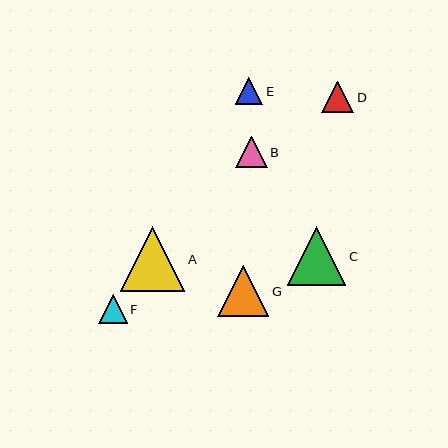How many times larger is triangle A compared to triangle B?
Triangle A is approximately 2.1 times the size of triangle B.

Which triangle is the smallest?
Triangle E is the smallest with a size of approximately 27 pixels.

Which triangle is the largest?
Triangle A is the largest with a size of approximately 64 pixels.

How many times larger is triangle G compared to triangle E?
Triangle G is approximately 1.9 times the size of triangle E.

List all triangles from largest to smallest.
From largest to smallest: A, C, G, D, B, F, E.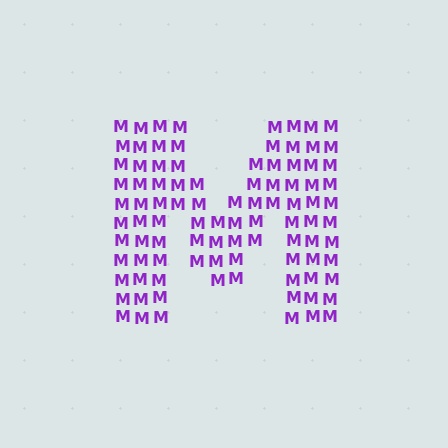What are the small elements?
The small elements are letter M's.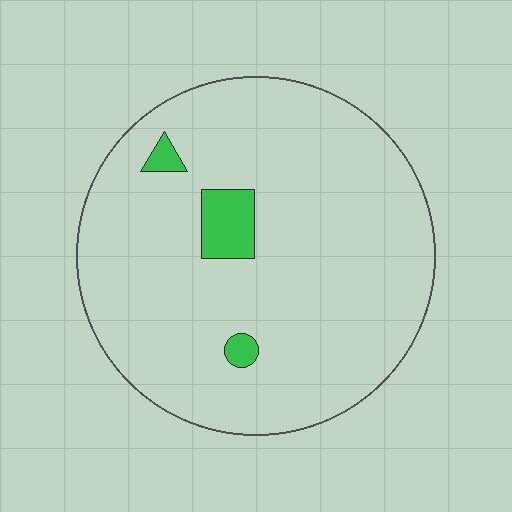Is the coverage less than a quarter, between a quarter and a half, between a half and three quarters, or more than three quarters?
Less than a quarter.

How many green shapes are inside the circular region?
3.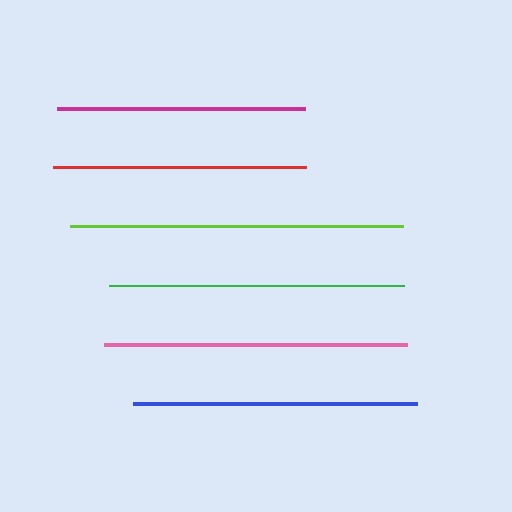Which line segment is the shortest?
The magenta line is the shortest at approximately 248 pixels.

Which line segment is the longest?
The lime line is the longest at approximately 333 pixels.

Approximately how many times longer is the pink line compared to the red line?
The pink line is approximately 1.2 times the length of the red line.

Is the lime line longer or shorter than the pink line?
The lime line is longer than the pink line.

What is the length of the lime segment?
The lime segment is approximately 333 pixels long.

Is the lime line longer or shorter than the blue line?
The lime line is longer than the blue line.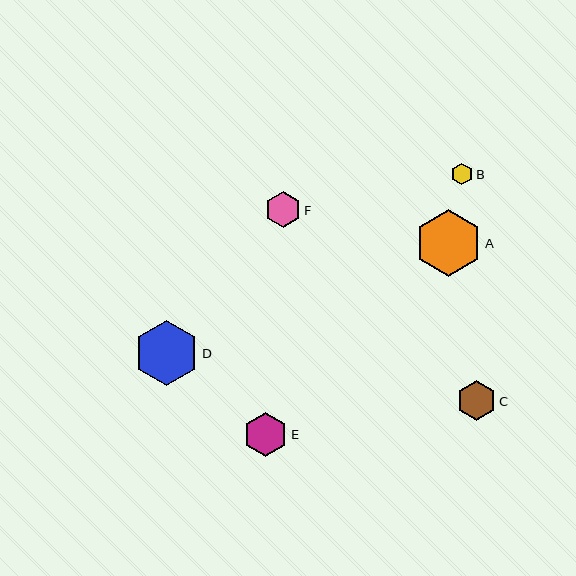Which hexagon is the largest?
Hexagon A is the largest with a size of approximately 67 pixels.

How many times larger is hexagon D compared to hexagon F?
Hexagon D is approximately 1.8 times the size of hexagon F.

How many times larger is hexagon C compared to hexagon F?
Hexagon C is approximately 1.1 times the size of hexagon F.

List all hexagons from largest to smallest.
From largest to smallest: A, D, E, C, F, B.